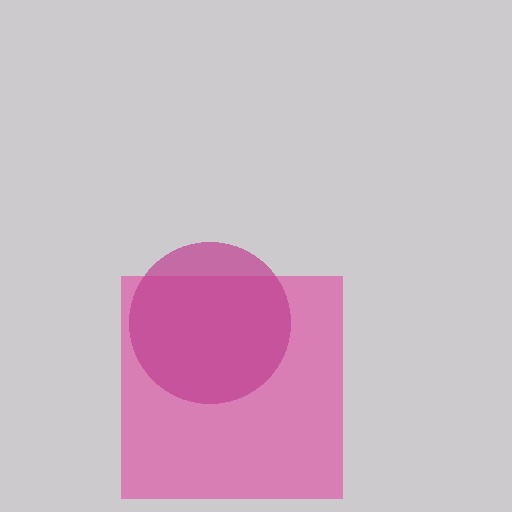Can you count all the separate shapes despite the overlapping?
Yes, there are 2 separate shapes.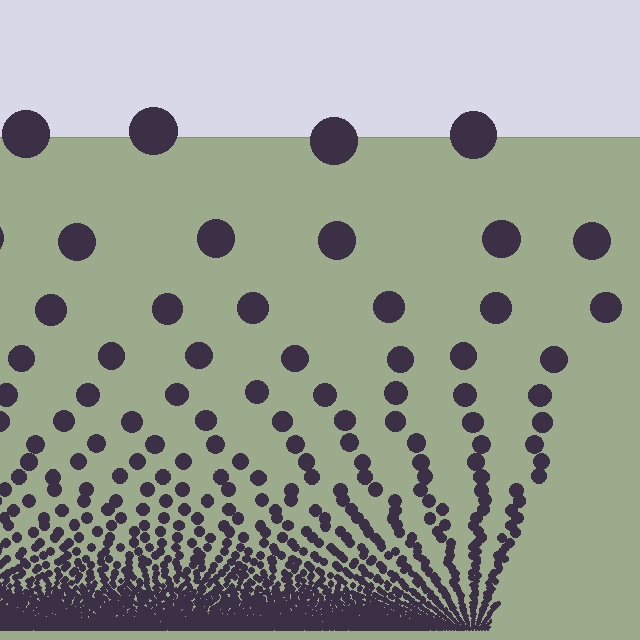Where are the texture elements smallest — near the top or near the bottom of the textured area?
Near the bottom.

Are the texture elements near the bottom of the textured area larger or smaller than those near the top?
Smaller. The gradient is inverted — elements near the bottom are smaller and denser.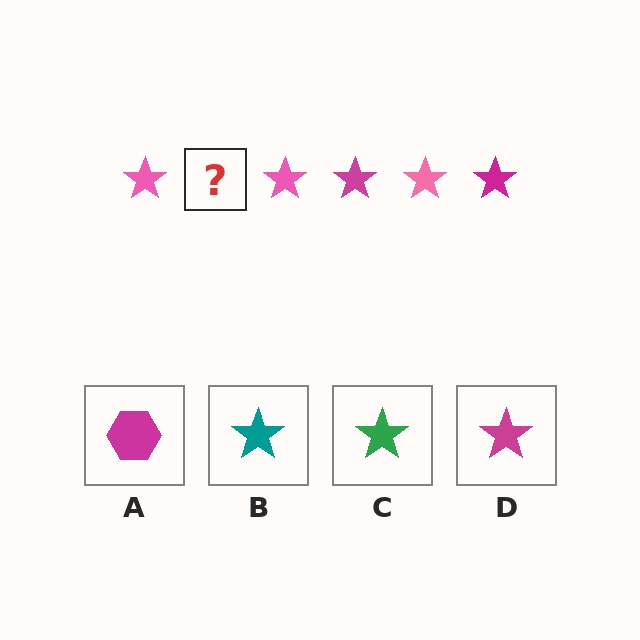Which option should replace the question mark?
Option D.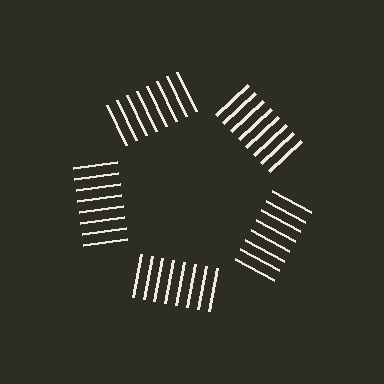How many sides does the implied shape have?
5 sides — the line-ends trace a pentagon.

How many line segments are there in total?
40 — 8 along each of the 5 edges.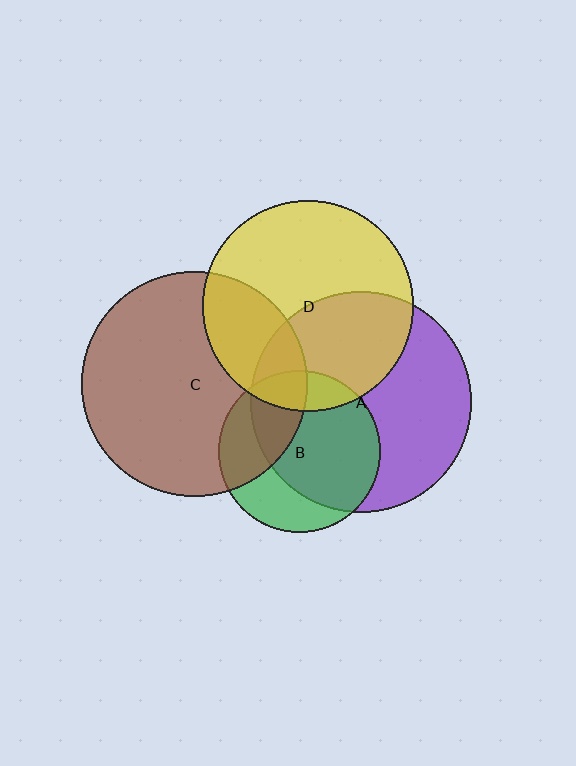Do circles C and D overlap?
Yes.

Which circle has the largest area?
Circle C (brown).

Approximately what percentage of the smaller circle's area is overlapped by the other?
Approximately 25%.